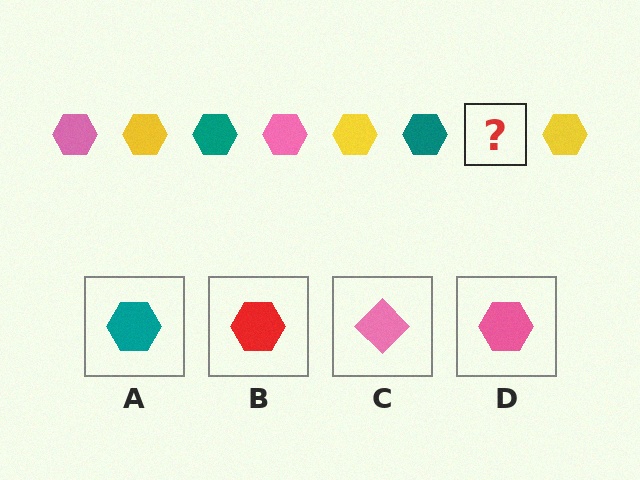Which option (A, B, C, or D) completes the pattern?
D.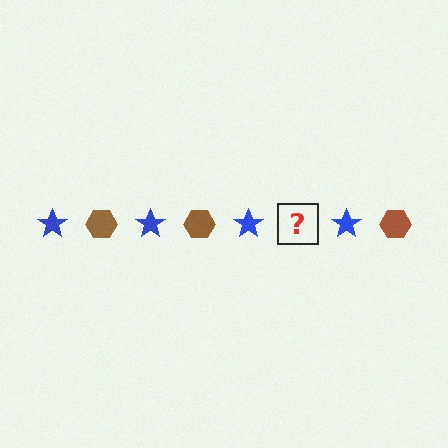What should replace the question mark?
The question mark should be replaced with a brown hexagon.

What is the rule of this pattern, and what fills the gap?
The rule is that the pattern alternates between blue star and brown hexagon. The gap should be filled with a brown hexagon.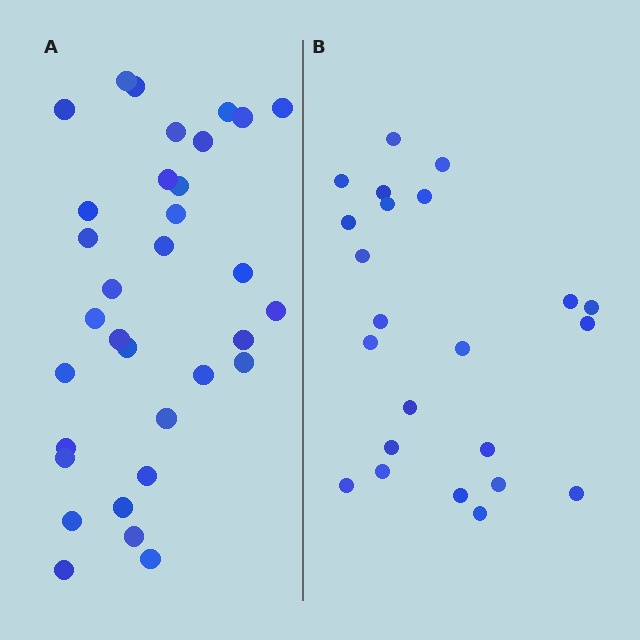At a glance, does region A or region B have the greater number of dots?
Region A (the left region) has more dots.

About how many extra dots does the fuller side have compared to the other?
Region A has roughly 10 or so more dots than region B.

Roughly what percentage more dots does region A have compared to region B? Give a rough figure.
About 45% more.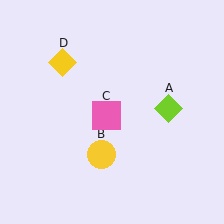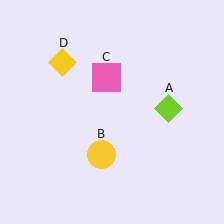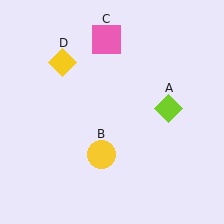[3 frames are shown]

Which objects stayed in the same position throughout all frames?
Lime diamond (object A) and yellow circle (object B) and yellow diamond (object D) remained stationary.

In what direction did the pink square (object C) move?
The pink square (object C) moved up.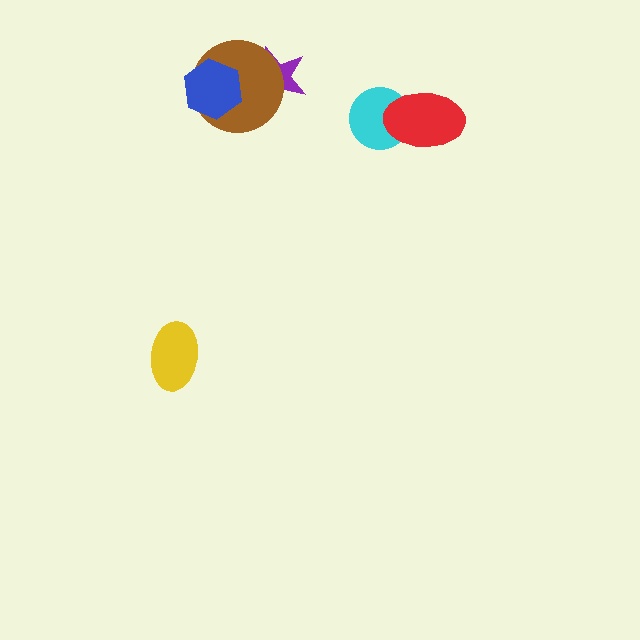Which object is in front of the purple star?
The brown circle is in front of the purple star.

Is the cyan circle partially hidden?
Yes, it is partially covered by another shape.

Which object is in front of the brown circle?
The blue hexagon is in front of the brown circle.